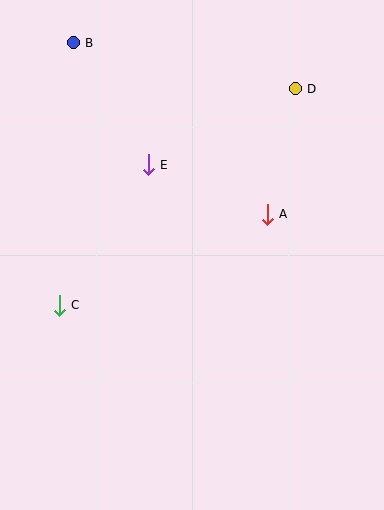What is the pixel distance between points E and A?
The distance between E and A is 129 pixels.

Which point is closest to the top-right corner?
Point D is closest to the top-right corner.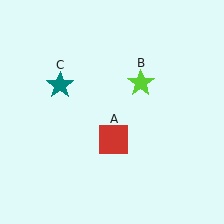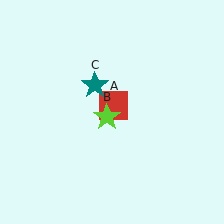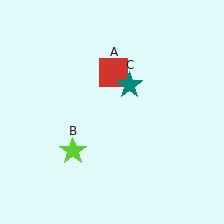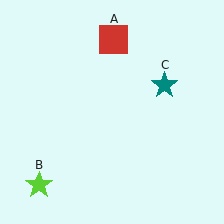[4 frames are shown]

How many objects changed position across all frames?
3 objects changed position: red square (object A), lime star (object B), teal star (object C).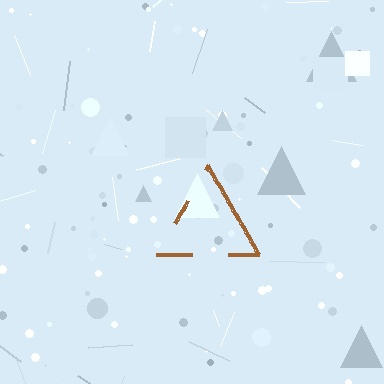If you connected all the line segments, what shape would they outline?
They would outline a triangle.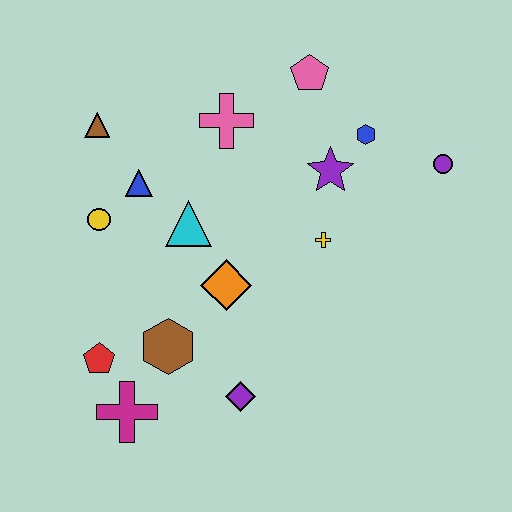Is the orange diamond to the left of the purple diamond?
Yes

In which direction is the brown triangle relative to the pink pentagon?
The brown triangle is to the left of the pink pentagon.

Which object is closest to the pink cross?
The pink pentagon is closest to the pink cross.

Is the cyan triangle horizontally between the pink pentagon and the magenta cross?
Yes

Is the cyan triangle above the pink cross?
No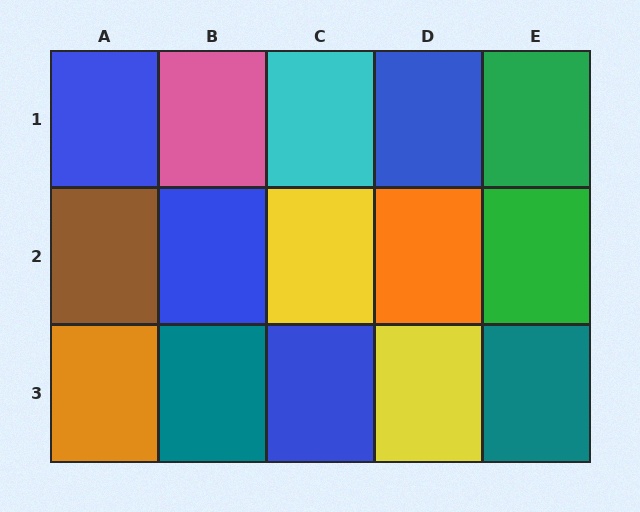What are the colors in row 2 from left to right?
Brown, blue, yellow, orange, green.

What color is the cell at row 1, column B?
Pink.